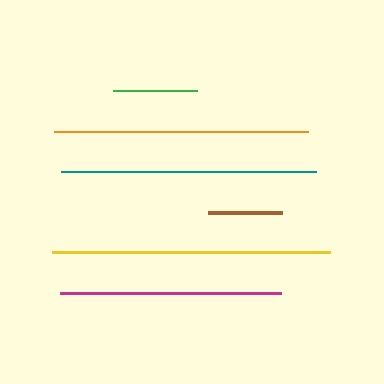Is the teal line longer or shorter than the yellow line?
The yellow line is longer than the teal line.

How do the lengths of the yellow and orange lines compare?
The yellow and orange lines are approximately the same length.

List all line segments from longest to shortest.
From longest to shortest: yellow, teal, orange, magenta, green, brown.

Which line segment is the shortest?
The brown line is the shortest at approximately 74 pixels.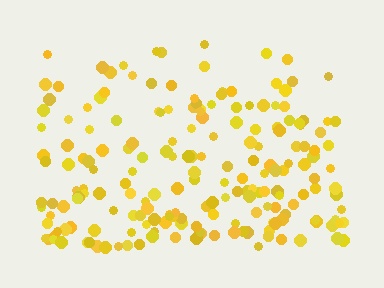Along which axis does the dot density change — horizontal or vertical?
Vertical.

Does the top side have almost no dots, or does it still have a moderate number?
Still a moderate number, just noticeably fewer than the bottom.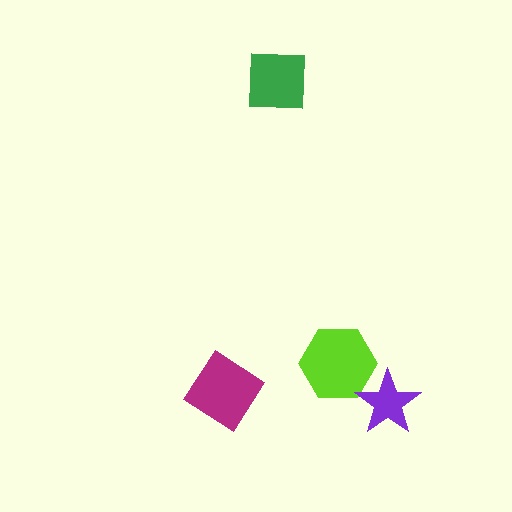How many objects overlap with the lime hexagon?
1 object overlaps with the lime hexagon.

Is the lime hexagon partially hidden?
Yes, it is partially covered by another shape.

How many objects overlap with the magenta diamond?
0 objects overlap with the magenta diamond.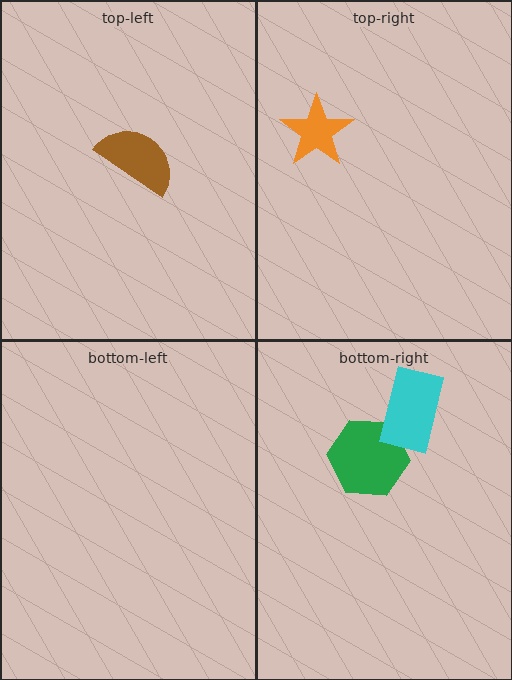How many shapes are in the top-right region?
1.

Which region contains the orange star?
The top-right region.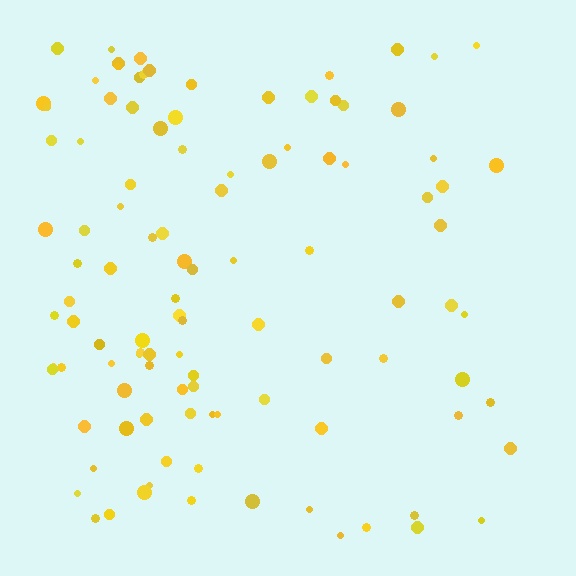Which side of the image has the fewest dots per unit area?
The right.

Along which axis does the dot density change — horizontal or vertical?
Horizontal.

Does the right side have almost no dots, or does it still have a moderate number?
Still a moderate number, just noticeably fewer than the left.